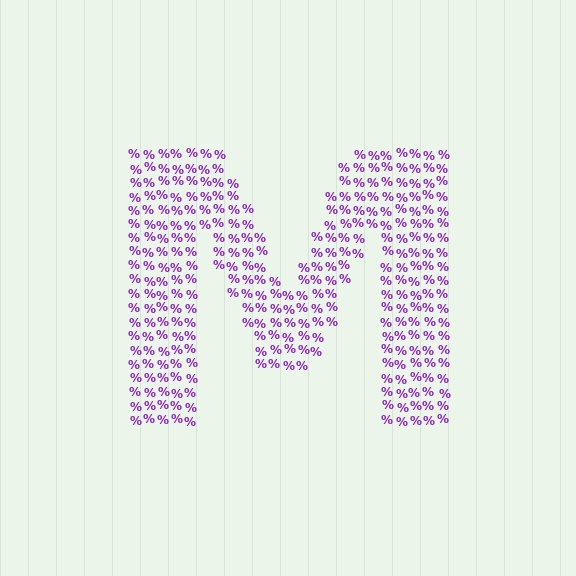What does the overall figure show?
The overall figure shows the letter M.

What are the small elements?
The small elements are percent signs.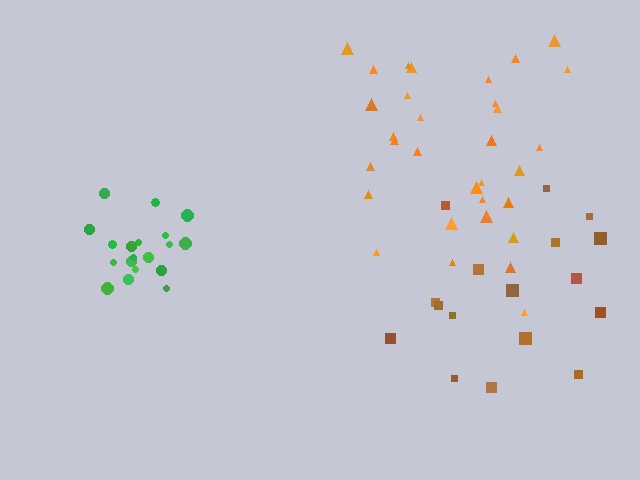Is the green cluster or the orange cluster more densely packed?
Green.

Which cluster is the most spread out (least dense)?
Brown.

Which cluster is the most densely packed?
Green.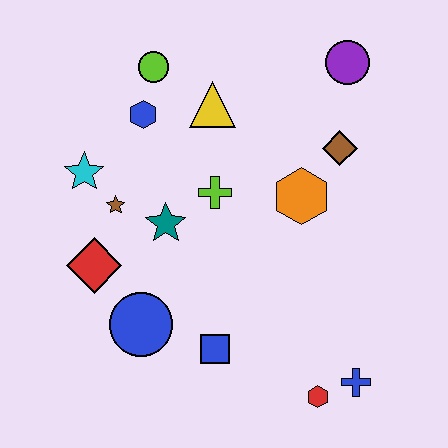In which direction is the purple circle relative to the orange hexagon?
The purple circle is above the orange hexagon.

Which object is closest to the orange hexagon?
The brown diamond is closest to the orange hexagon.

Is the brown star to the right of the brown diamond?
No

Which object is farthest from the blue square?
The purple circle is farthest from the blue square.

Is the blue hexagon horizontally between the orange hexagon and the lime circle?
No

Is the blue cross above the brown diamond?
No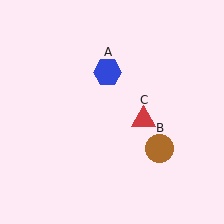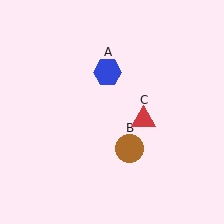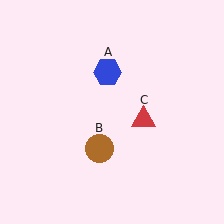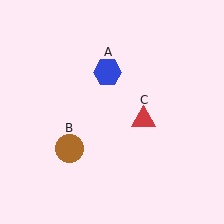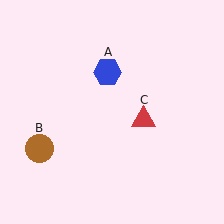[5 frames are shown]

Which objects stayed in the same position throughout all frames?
Blue hexagon (object A) and red triangle (object C) remained stationary.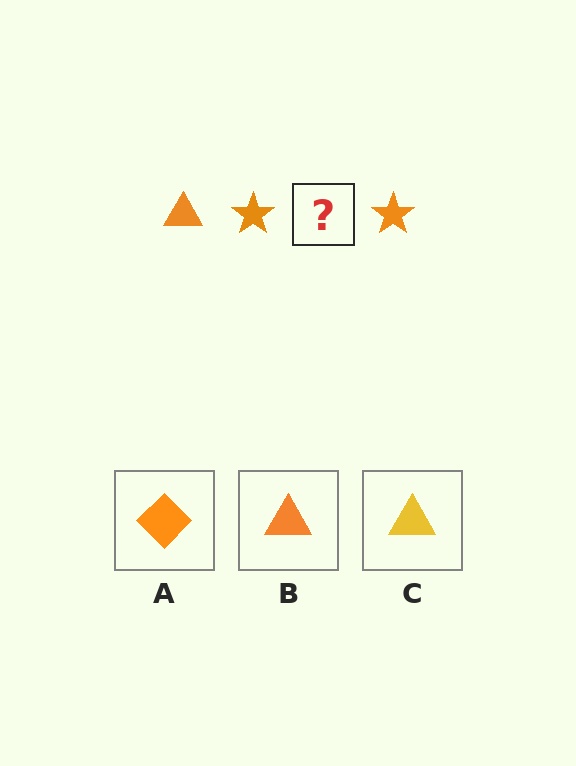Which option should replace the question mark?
Option B.